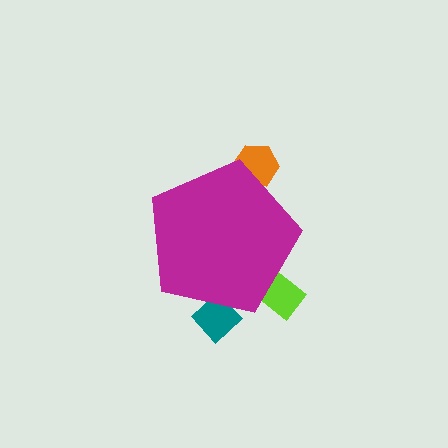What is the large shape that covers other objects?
A magenta pentagon.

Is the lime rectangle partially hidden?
Yes, the lime rectangle is partially hidden behind the magenta pentagon.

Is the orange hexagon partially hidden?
Yes, the orange hexagon is partially hidden behind the magenta pentagon.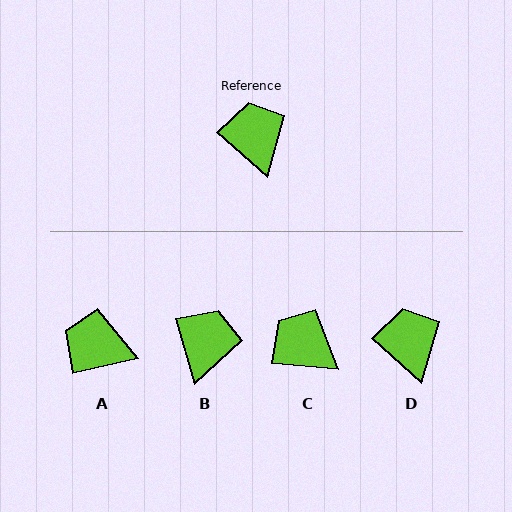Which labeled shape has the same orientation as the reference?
D.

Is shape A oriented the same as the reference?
No, it is off by about 55 degrees.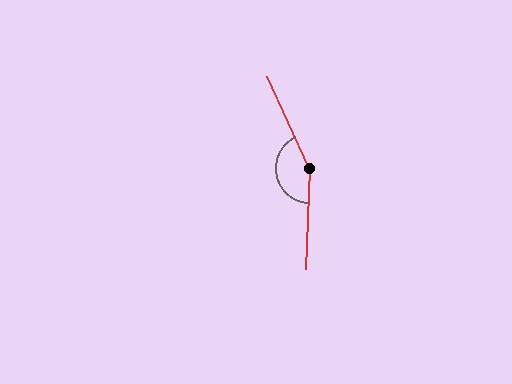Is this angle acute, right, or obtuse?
It is obtuse.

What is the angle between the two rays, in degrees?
Approximately 153 degrees.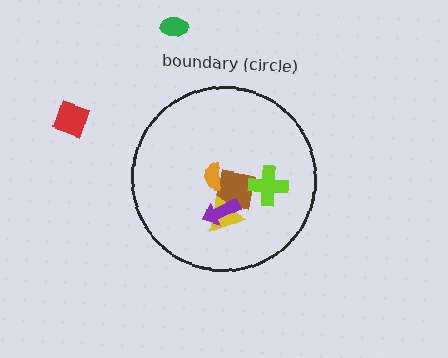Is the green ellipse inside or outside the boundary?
Outside.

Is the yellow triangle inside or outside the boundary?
Inside.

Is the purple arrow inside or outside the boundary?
Inside.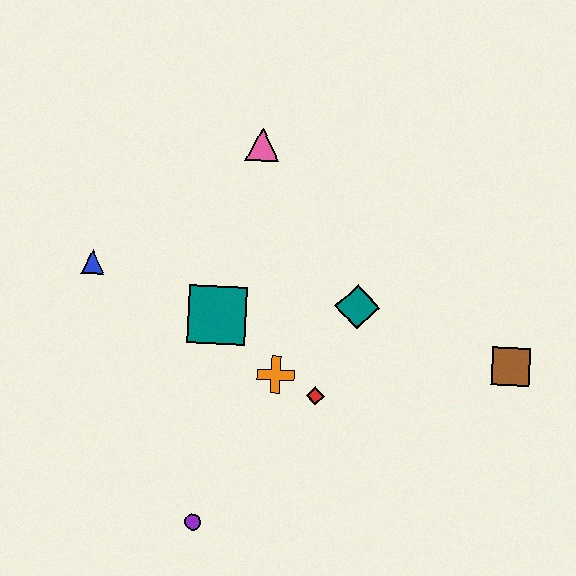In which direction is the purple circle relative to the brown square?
The purple circle is to the left of the brown square.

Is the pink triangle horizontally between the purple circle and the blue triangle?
No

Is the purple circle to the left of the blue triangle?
No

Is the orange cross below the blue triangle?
Yes